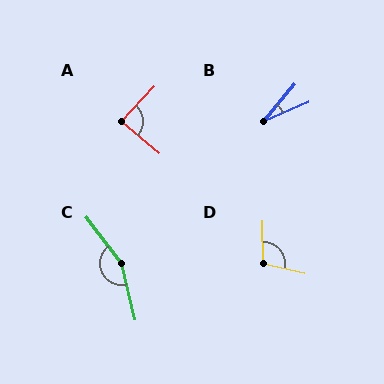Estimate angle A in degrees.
Approximately 87 degrees.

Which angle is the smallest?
B, at approximately 27 degrees.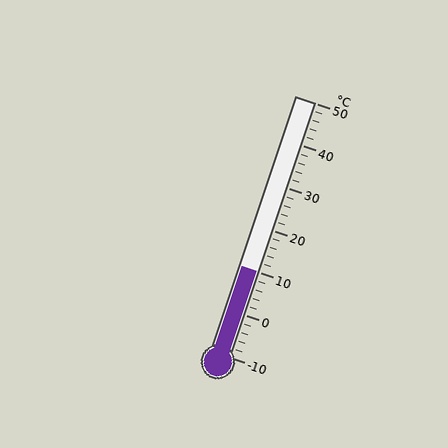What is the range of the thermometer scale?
The thermometer scale ranges from -10°C to 50°C.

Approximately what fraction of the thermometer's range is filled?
The thermometer is filled to approximately 35% of its range.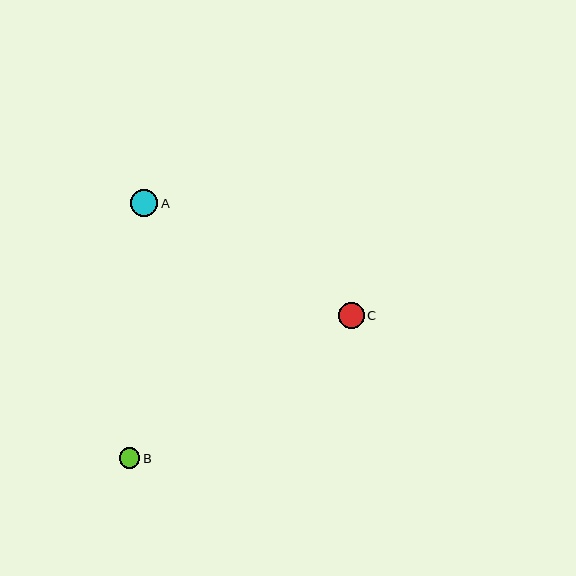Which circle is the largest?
Circle A is the largest with a size of approximately 27 pixels.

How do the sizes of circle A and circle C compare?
Circle A and circle C are approximately the same size.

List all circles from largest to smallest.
From largest to smallest: A, C, B.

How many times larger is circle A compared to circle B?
Circle A is approximately 1.3 times the size of circle B.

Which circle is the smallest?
Circle B is the smallest with a size of approximately 21 pixels.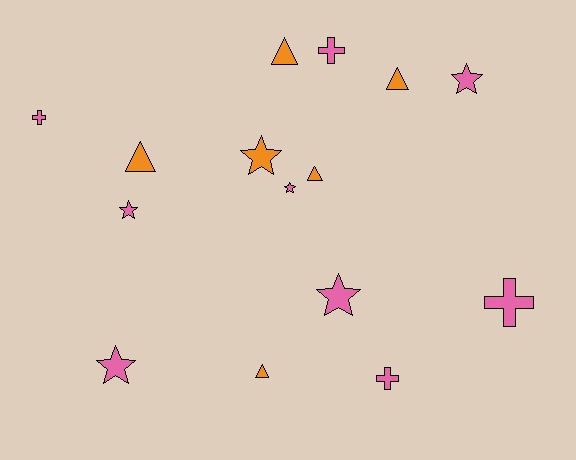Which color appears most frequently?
Pink, with 9 objects.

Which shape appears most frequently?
Star, with 6 objects.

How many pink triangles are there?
There are no pink triangles.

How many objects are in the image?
There are 15 objects.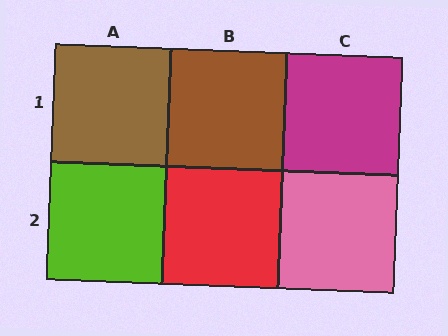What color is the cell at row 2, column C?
Pink.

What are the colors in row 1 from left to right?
Brown, brown, magenta.